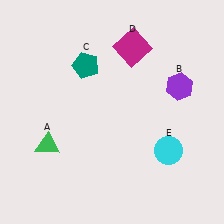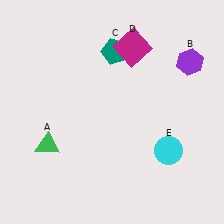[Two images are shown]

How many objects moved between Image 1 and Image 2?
2 objects moved between the two images.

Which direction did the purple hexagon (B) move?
The purple hexagon (B) moved up.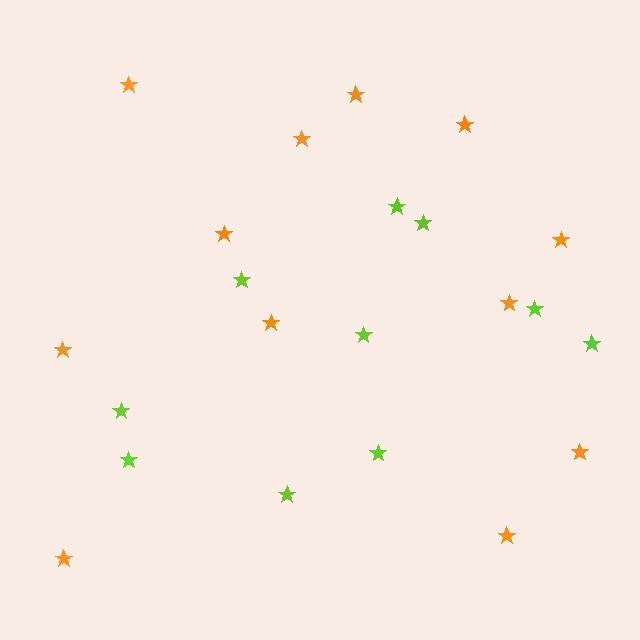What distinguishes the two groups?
There are 2 groups: one group of lime stars (10) and one group of orange stars (12).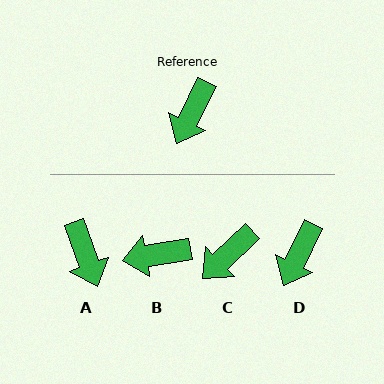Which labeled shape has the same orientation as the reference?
D.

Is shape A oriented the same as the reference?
No, it is off by about 46 degrees.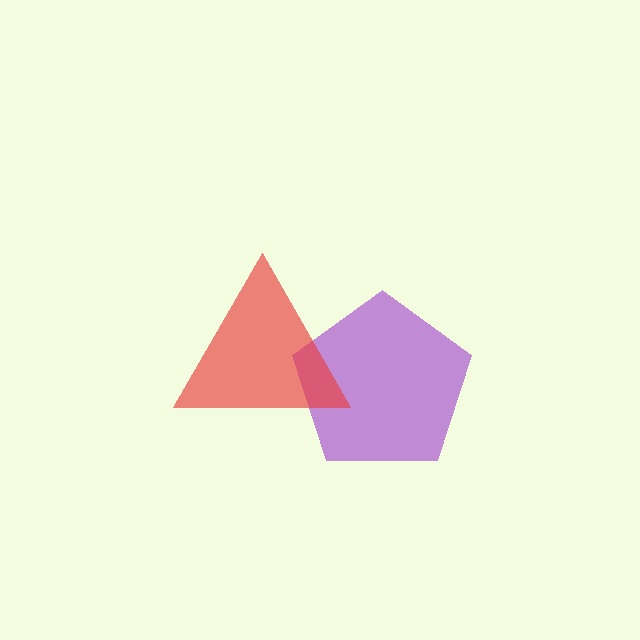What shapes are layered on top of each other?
The layered shapes are: a purple pentagon, a red triangle.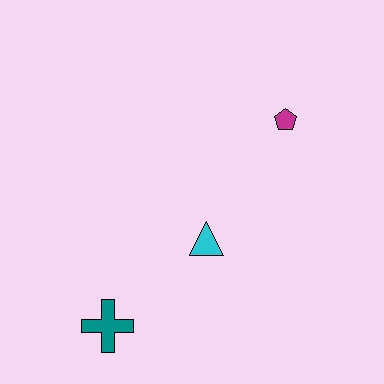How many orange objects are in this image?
There are no orange objects.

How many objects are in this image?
There are 3 objects.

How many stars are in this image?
There are no stars.